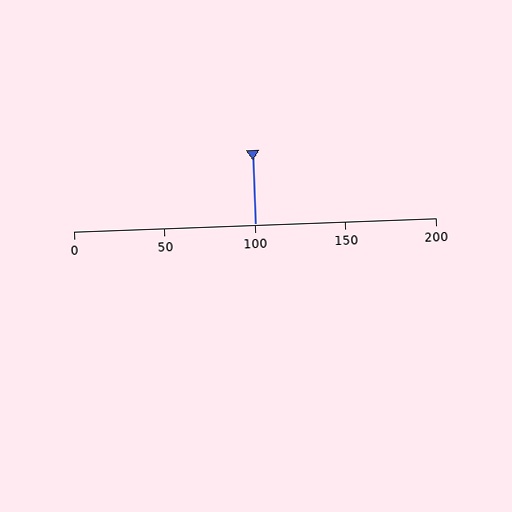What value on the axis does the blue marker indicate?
The marker indicates approximately 100.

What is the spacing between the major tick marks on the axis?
The major ticks are spaced 50 apart.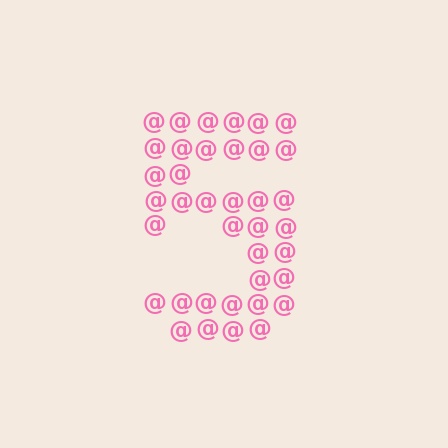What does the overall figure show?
The overall figure shows the digit 5.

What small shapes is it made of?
It is made of small at signs.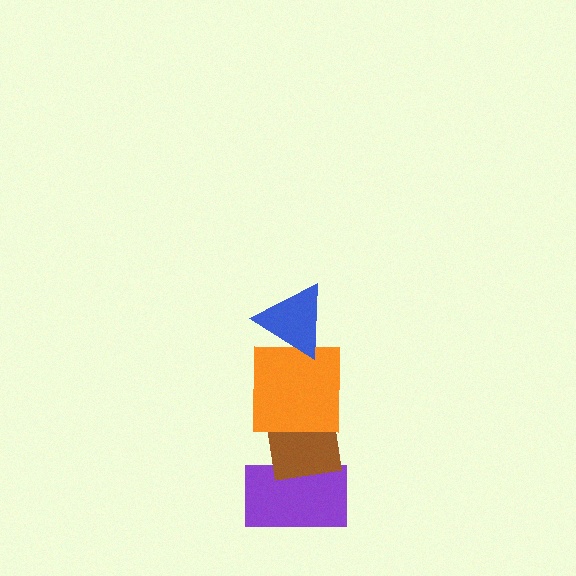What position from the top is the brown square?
The brown square is 3rd from the top.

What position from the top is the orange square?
The orange square is 2nd from the top.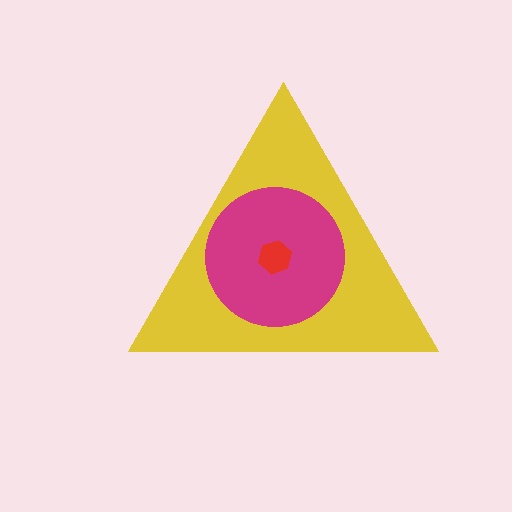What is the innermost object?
The red hexagon.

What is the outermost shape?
The yellow triangle.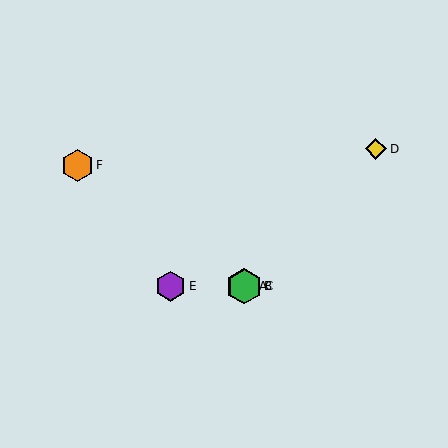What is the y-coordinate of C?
Object C is at y≈286.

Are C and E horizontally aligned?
Yes, both are at y≈286.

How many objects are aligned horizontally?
4 objects (A, B, C, E) are aligned horizontally.